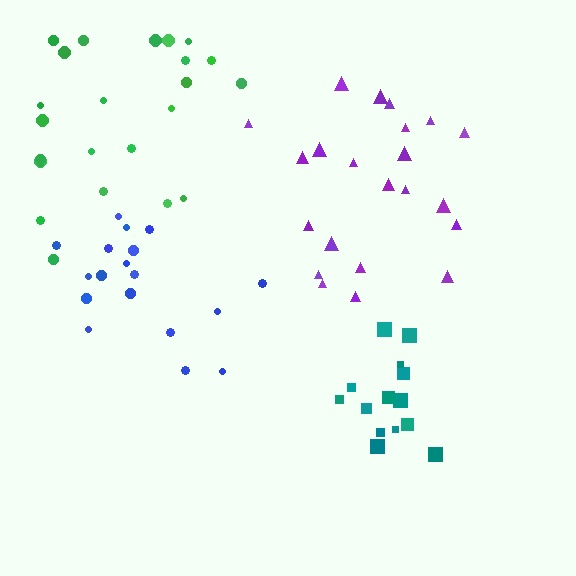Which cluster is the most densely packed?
Teal.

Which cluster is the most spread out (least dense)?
Purple.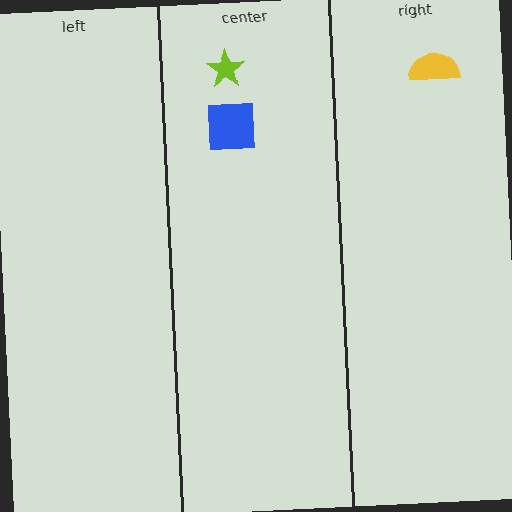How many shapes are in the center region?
2.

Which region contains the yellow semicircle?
The right region.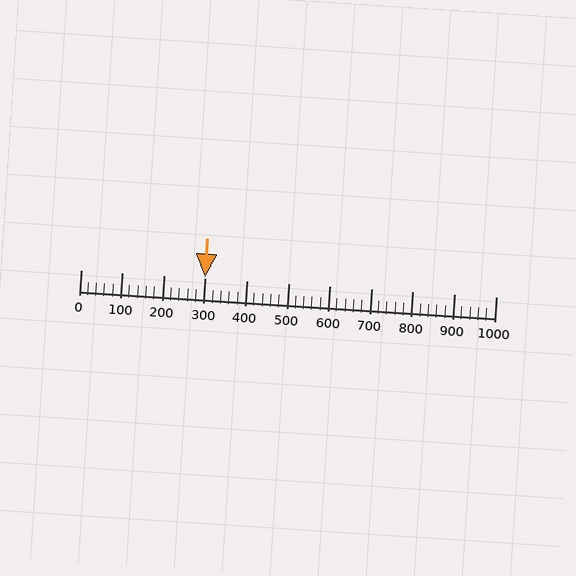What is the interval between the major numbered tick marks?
The major tick marks are spaced 100 units apart.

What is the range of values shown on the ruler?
The ruler shows values from 0 to 1000.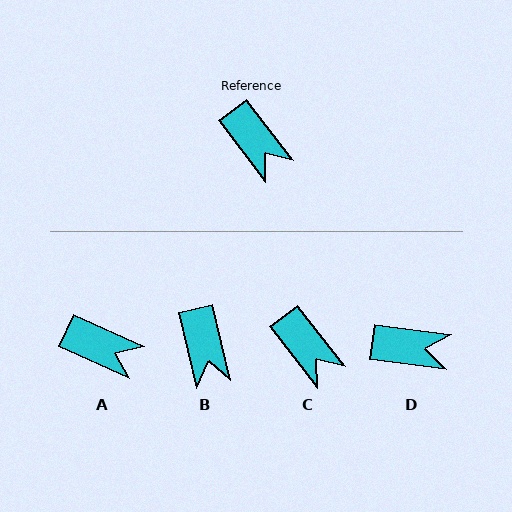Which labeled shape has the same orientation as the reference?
C.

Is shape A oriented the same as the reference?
No, it is off by about 28 degrees.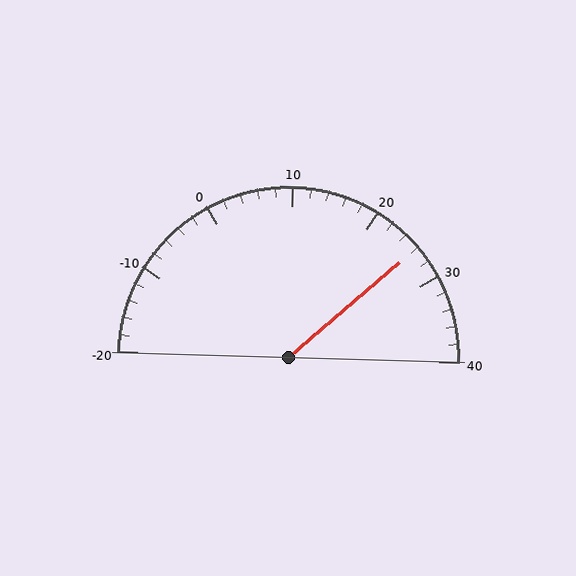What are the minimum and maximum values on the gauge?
The gauge ranges from -20 to 40.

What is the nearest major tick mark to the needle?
The nearest major tick mark is 30.